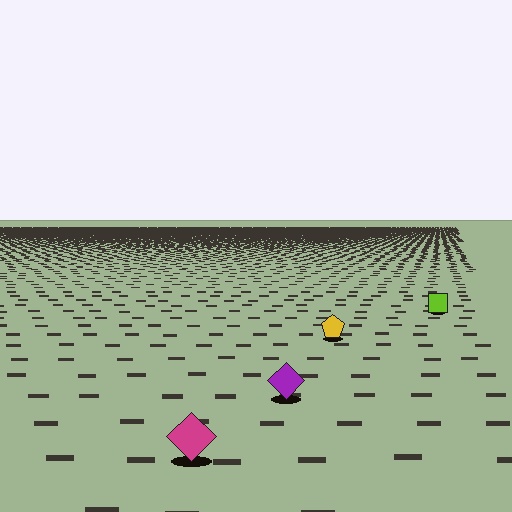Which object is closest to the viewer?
The magenta diamond is closest. The texture marks near it are larger and more spread out.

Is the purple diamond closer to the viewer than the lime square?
Yes. The purple diamond is closer — you can tell from the texture gradient: the ground texture is coarser near it.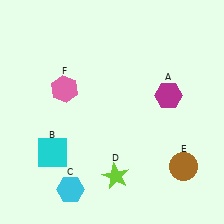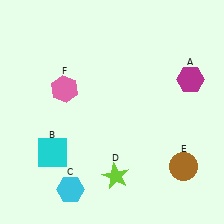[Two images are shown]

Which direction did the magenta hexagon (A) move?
The magenta hexagon (A) moved right.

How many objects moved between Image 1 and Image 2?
1 object moved between the two images.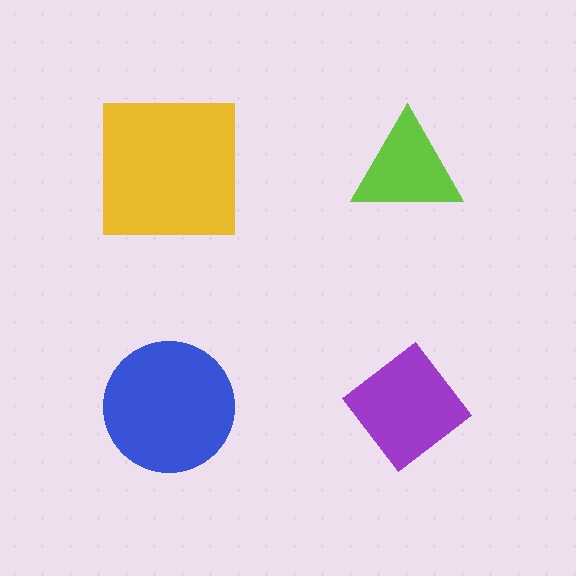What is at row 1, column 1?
A yellow square.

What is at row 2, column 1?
A blue circle.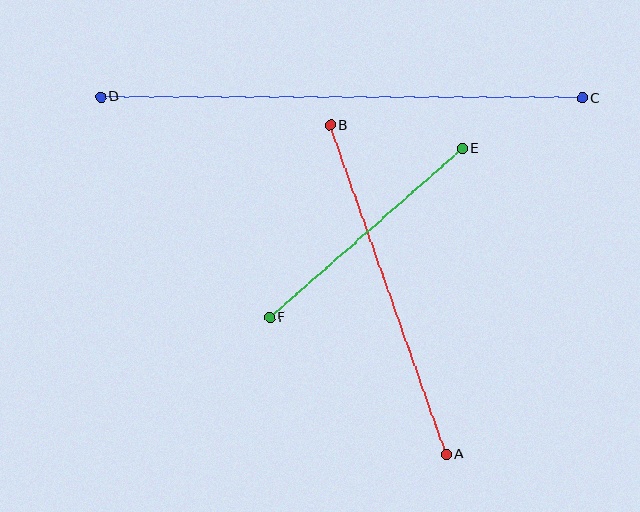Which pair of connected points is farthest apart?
Points C and D are farthest apart.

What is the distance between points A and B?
The distance is approximately 349 pixels.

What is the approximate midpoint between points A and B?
The midpoint is at approximately (388, 290) pixels.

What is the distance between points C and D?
The distance is approximately 482 pixels.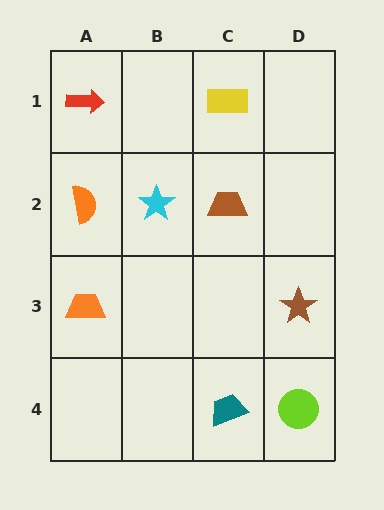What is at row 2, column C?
A brown trapezoid.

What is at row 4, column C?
A teal trapezoid.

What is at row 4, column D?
A lime circle.